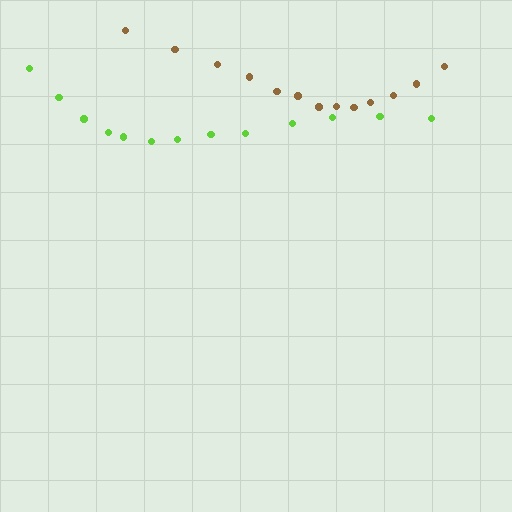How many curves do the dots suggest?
There are 2 distinct paths.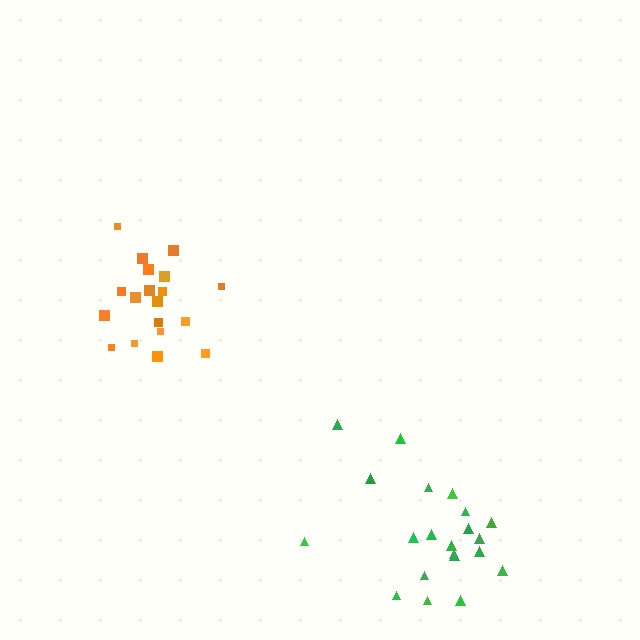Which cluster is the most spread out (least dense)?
Green.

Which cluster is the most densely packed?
Orange.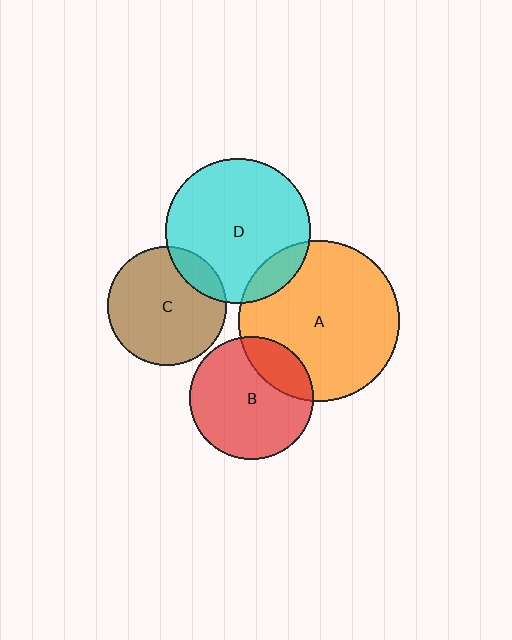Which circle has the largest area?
Circle A (orange).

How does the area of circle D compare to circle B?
Approximately 1.4 times.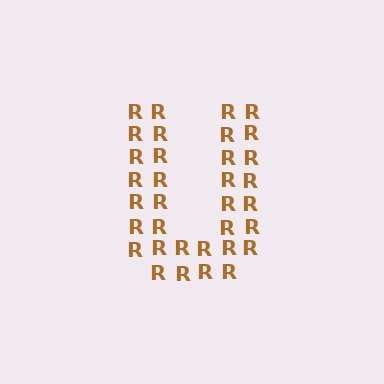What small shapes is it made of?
It is made of small letter R's.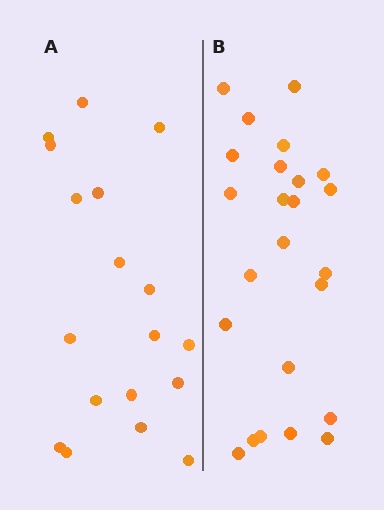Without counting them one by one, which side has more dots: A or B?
Region B (the right region) has more dots.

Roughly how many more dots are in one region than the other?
Region B has about 6 more dots than region A.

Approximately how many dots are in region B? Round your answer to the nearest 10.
About 20 dots. (The exact count is 24, which rounds to 20.)